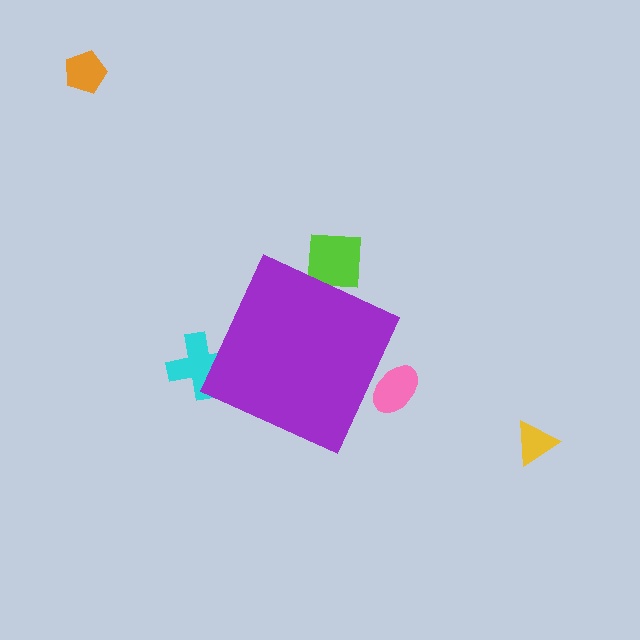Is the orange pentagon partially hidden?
No, the orange pentagon is fully visible.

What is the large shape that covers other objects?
A purple diamond.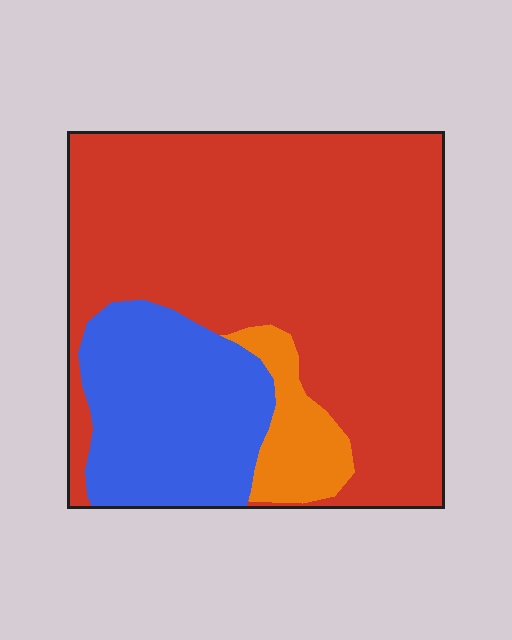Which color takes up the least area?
Orange, at roughly 10%.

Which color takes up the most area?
Red, at roughly 70%.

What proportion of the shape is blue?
Blue covers around 25% of the shape.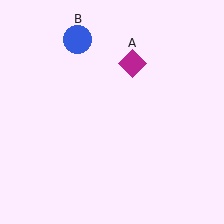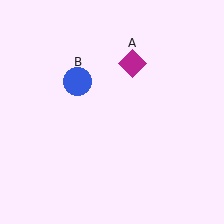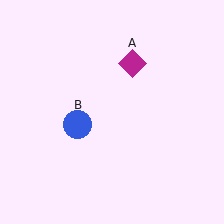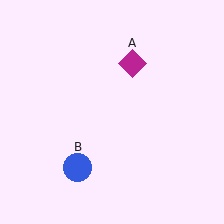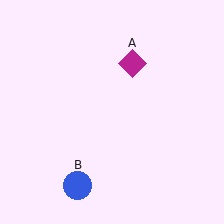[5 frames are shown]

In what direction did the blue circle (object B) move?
The blue circle (object B) moved down.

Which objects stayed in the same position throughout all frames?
Magenta diamond (object A) remained stationary.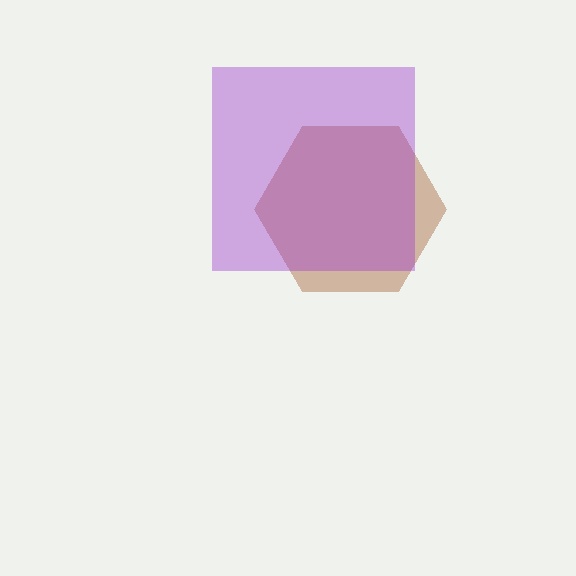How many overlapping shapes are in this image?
There are 2 overlapping shapes in the image.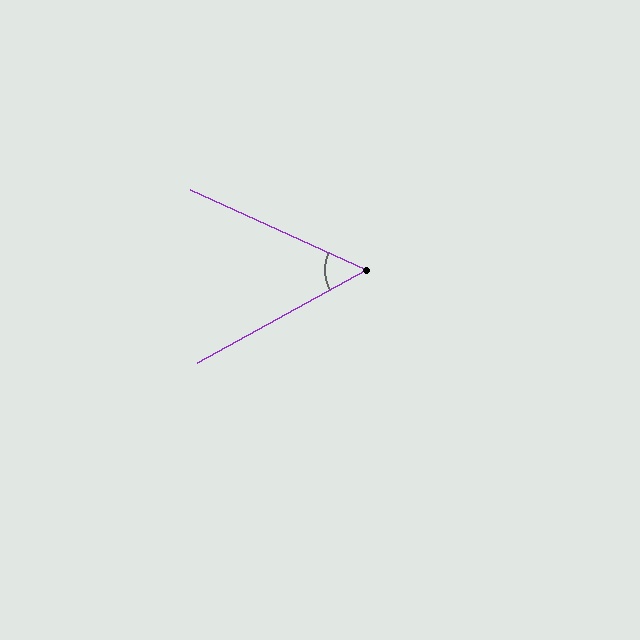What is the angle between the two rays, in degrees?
Approximately 53 degrees.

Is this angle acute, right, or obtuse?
It is acute.